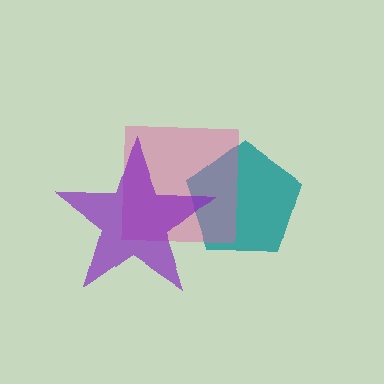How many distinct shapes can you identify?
There are 3 distinct shapes: a teal pentagon, a pink square, a purple star.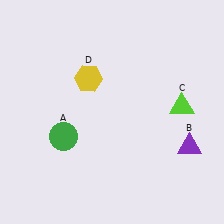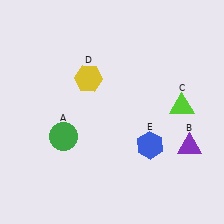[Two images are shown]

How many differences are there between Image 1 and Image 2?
There is 1 difference between the two images.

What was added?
A blue hexagon (E) was added in Image 2.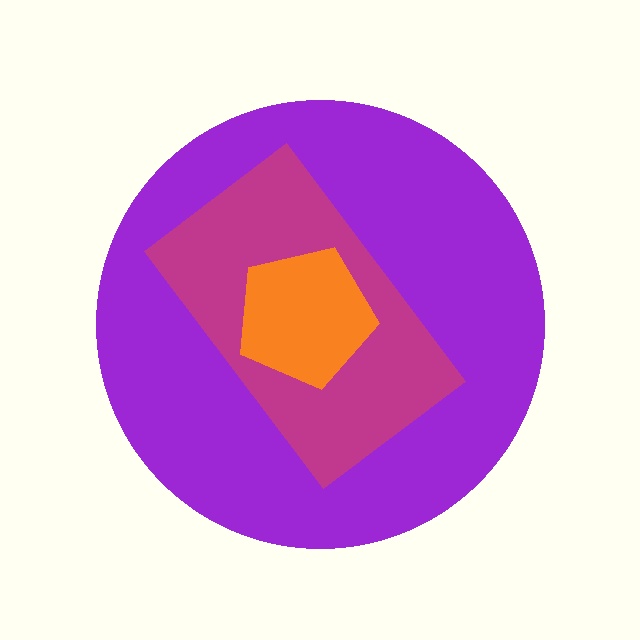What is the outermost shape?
The purple circle.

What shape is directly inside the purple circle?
The magenta rectangle.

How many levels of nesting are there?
3.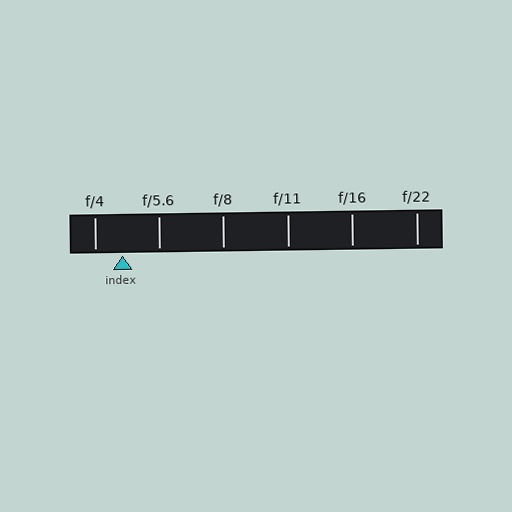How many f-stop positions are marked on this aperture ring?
There are 6 f-stop positions marked.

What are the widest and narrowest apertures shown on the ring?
The widest aperture shown is f/4 and the narrowest is f/22.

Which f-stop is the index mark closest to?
The index mark is closest to f/4.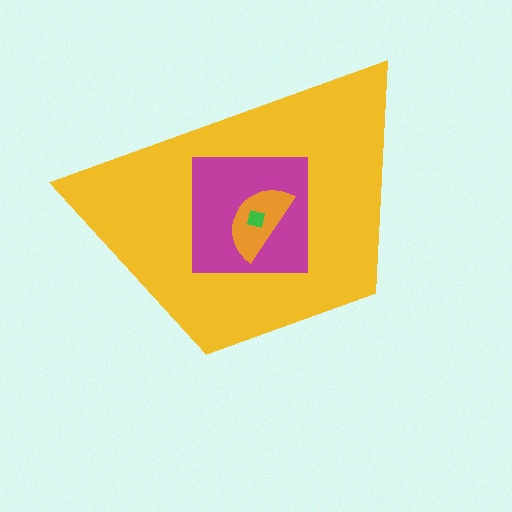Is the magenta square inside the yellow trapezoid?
Yes.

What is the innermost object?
The green square.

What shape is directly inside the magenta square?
The orange semicircle.